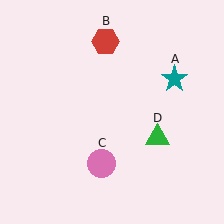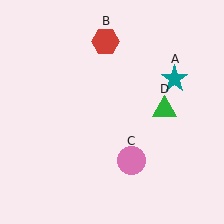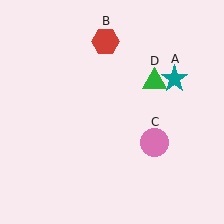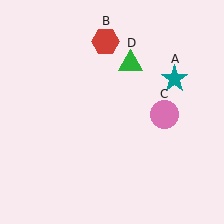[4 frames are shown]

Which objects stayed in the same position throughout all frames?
Teal star (object A) and red hexagon (object B) remained stationary.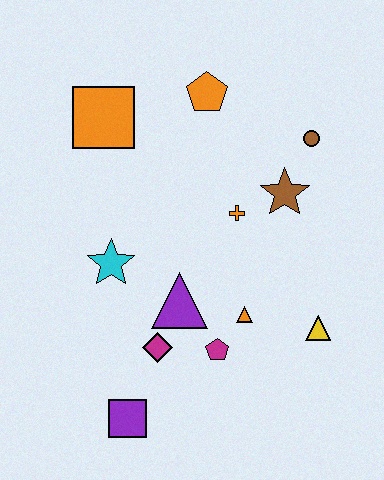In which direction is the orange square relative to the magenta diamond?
The orange square is above the magenta diamond.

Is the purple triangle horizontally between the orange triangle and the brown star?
No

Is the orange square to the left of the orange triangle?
Yes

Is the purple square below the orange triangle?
Yes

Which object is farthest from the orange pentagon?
The purple square is farthest from the orange pentagon.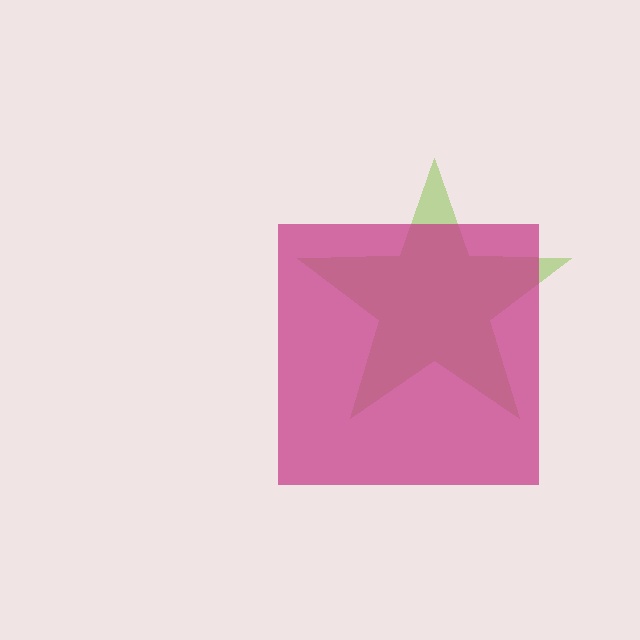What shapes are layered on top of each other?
The layered shapes are: a lime star, a magenta square.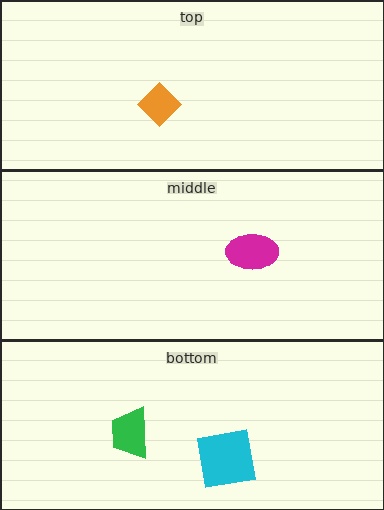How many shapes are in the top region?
1.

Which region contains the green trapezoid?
The bottom region.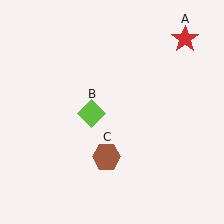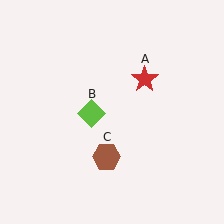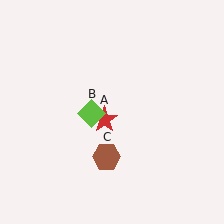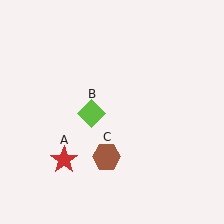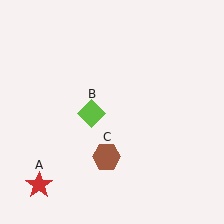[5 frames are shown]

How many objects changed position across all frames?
1 object changed position: red star (object A).